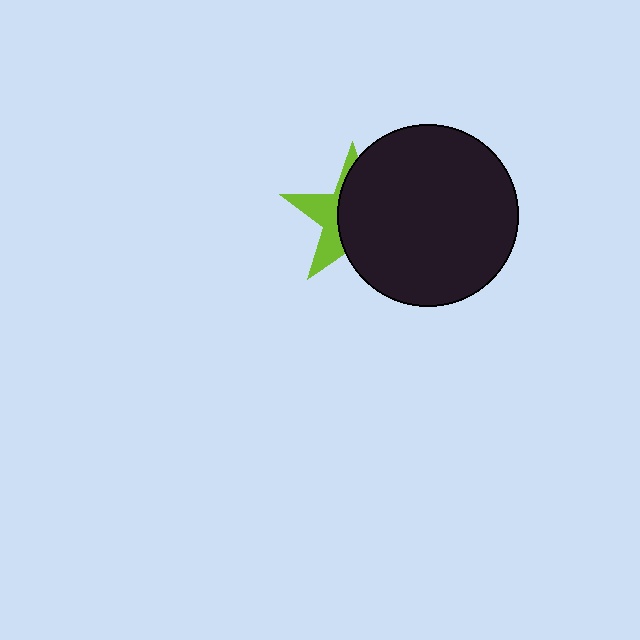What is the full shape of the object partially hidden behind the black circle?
The partially hidden object is a lime star.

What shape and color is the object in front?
The object in front is a black circle.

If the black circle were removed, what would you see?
You would see the complete lime star.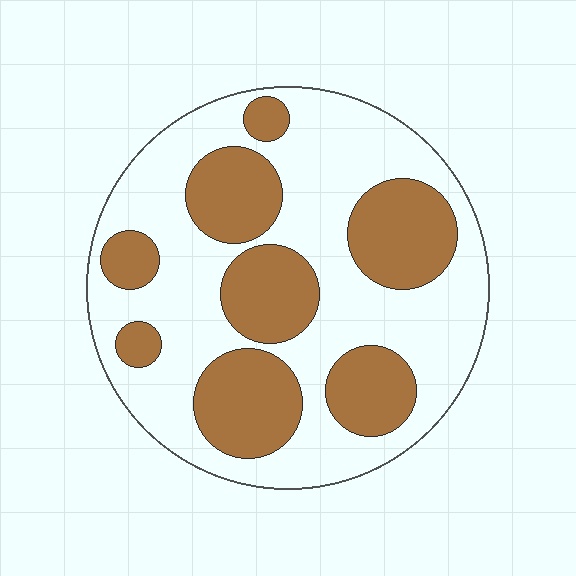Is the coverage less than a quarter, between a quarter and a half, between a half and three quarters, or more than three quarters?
Between a quarter and a half.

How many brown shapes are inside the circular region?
8.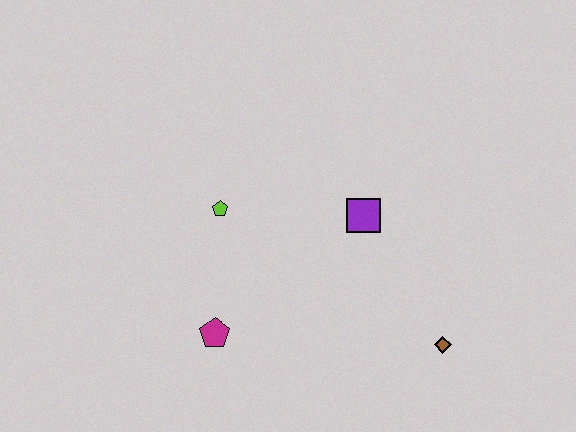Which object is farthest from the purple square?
The magenta pentagon is farthest from the purple square.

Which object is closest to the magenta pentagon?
The lime pentagon is closest to the magenta pentagon.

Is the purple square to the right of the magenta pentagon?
Yes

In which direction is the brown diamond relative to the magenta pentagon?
The brown diamond is to the right of the magenta pentagon.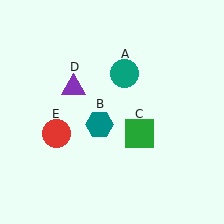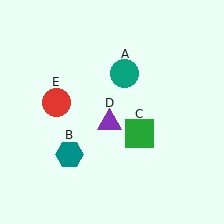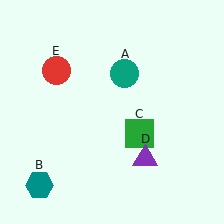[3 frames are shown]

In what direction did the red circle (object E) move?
The red circle (object E) moved up.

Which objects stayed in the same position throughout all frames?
Teal circle (object A) and green square (object C) remained stationary.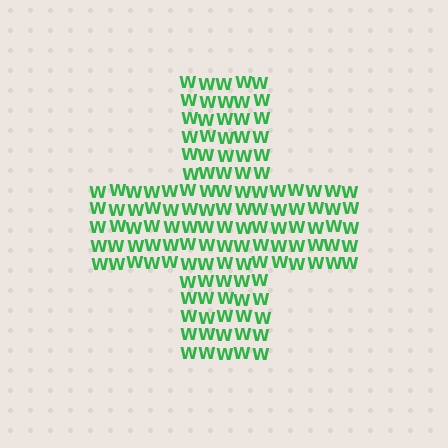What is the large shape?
The large shape is a cross.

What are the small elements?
The small elements are letter W's.